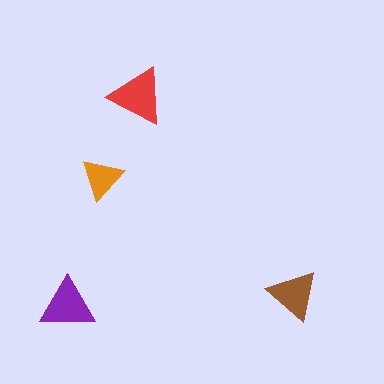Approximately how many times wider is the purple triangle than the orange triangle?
About 1.5 times wider.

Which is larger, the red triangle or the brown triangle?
The red one.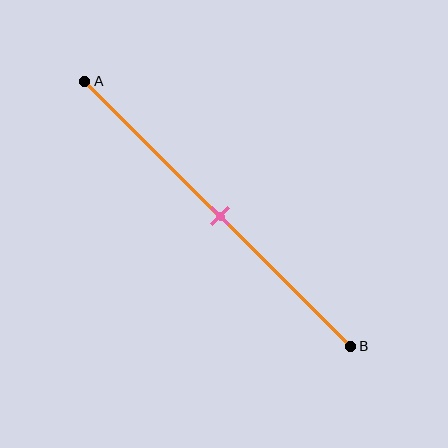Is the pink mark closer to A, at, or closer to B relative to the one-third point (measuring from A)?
The pink mark is closer to point B than the one-third point of segment AB.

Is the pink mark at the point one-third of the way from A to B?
No, the mark is at about 50% from A, not at the 33% one-third point.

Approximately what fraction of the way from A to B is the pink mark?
The pink mark is approximately 50% of the way from A to B.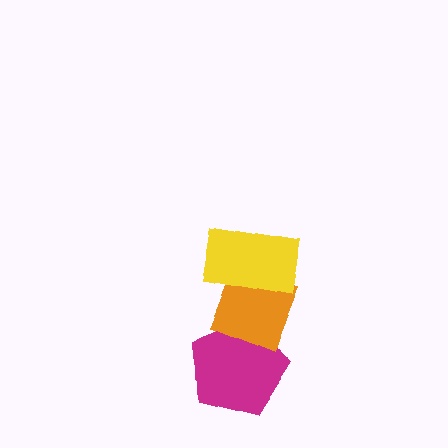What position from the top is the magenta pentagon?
The magenta pentagon is 3rd from the top.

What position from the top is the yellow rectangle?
The yellow rectangle is 1st from the top.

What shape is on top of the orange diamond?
The yellow rectangle is on top of the orange diamond.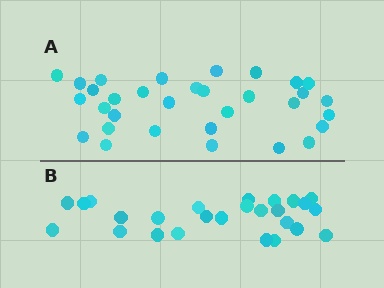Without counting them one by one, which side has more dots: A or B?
Region A (the top region) has more dots.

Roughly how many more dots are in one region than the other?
Region A has about 6 more dots than region B.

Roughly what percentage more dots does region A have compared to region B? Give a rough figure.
About 25% more.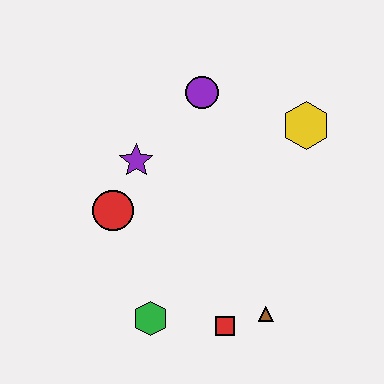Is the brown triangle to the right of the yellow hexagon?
No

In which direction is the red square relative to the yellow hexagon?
The red square is below the yellow hexagon.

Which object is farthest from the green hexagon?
The yellow hexagon is farthest from the green hexagon.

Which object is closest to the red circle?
The purple star is closest to the red circle.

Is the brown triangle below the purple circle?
Yes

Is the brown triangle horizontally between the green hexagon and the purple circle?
No